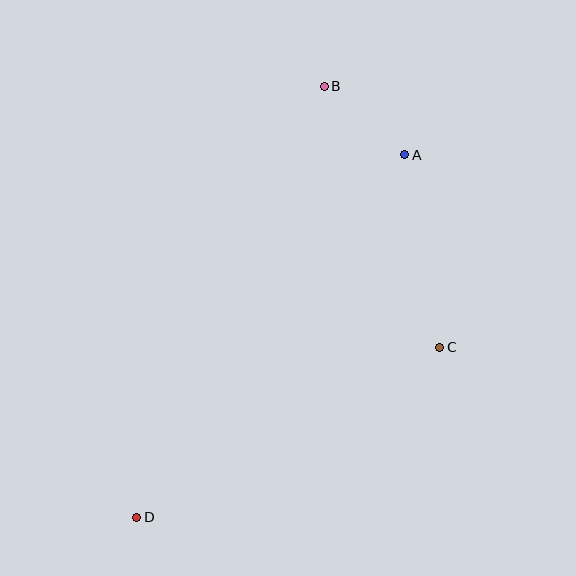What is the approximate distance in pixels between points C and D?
The distance between C and D is approximately 347 pixels.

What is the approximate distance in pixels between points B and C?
The distance between B and C is approximately 286 pixels.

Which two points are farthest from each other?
Points B and D are farthest from each other.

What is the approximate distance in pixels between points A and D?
The distance between A and D is approximately 451 pixels.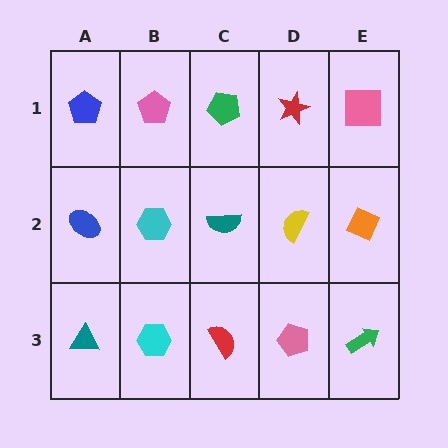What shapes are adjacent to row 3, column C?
A teal semicircle (row 2, column C), a cyan hexagon (row 3, column B), a pink pentagon (row 3, column D).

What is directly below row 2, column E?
A green arrow.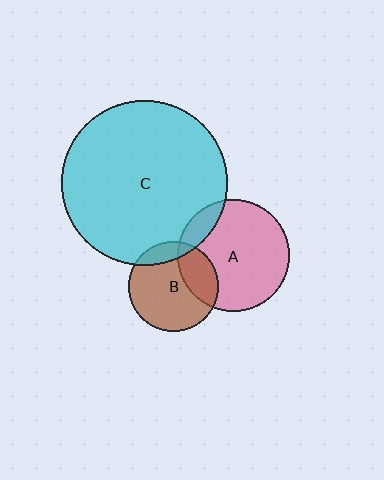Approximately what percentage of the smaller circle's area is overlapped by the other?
Approximately 15%.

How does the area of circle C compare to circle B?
Approximately 3.4 times.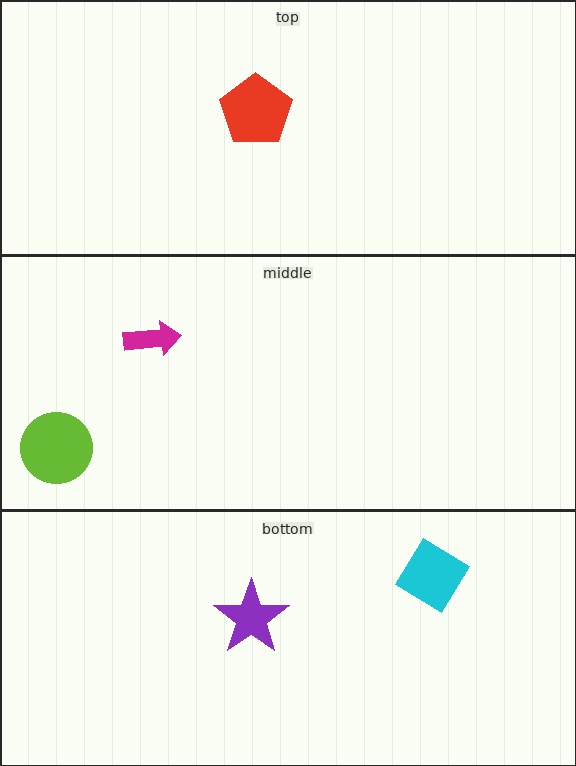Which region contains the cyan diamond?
The bottom region.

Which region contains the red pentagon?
The top region.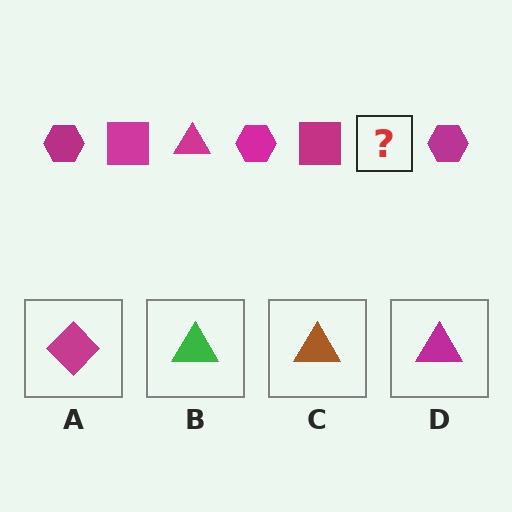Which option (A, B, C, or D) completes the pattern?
D.